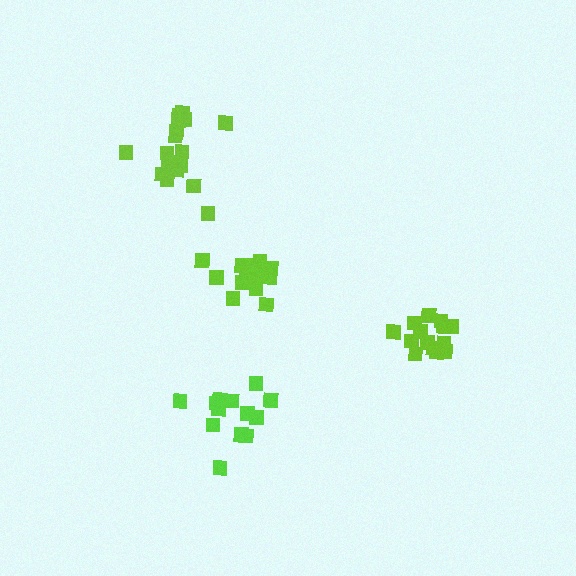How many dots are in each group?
Group 1: 14 dots, Group 2: 13 dots, Group 3: 14 dots, Group 4: 17 dots (58 total).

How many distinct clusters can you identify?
There are 4 distinct clusters.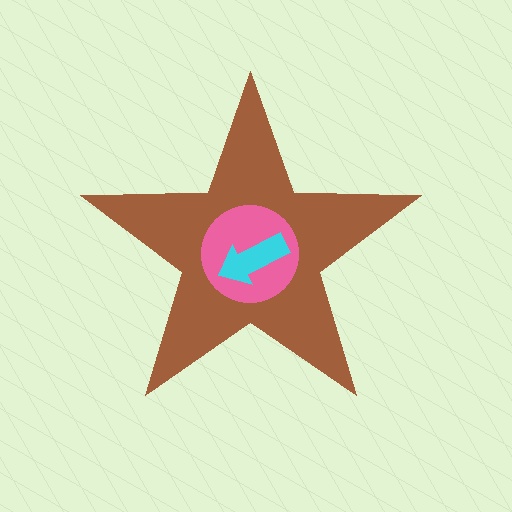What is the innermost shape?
The cyan arrow.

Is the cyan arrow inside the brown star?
Yes.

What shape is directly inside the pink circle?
The cyan arrow.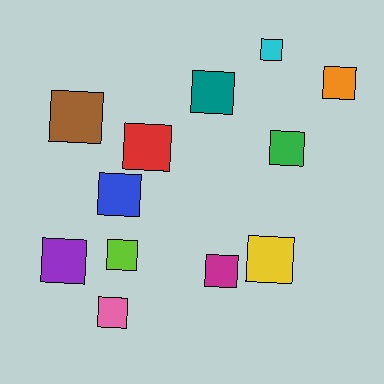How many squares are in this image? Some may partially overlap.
There are 12 squares.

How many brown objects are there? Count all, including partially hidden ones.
There is 1 brown object.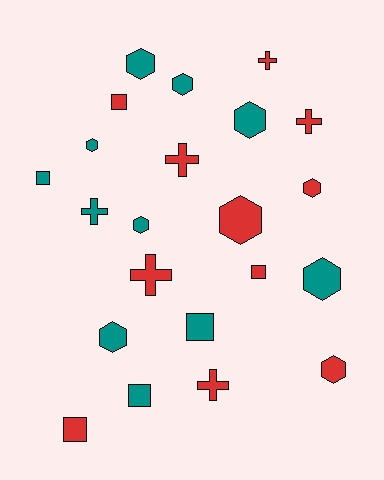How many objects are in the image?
There are 22 objects.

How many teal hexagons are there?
There are 7 teal hexagons.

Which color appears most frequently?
Teal, with 11 objects.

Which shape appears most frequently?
Hexagon, with 10 objects.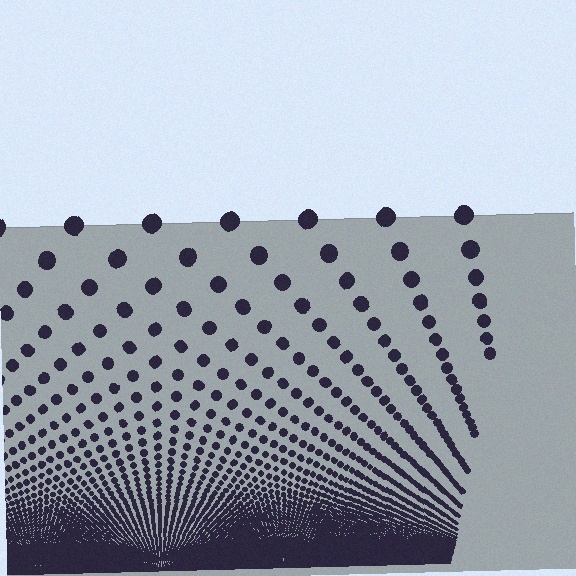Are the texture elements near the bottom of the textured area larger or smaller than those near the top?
Smaller. The gradient is inverted — elements near the bottom are smaller and denser.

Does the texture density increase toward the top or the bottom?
Density increases toward the bottom.